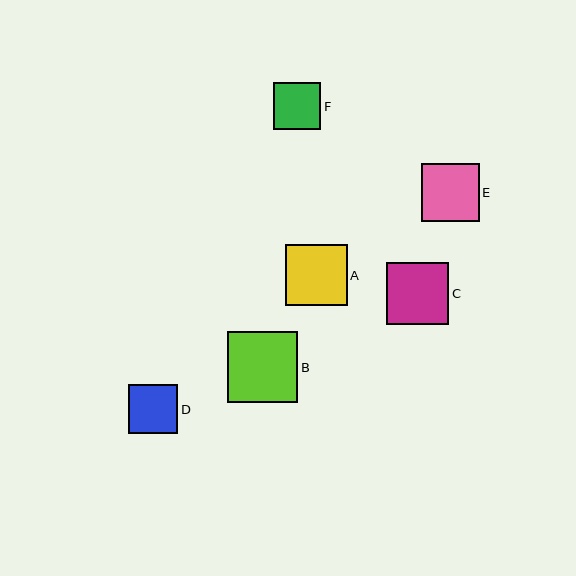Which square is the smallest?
Square F is the smallest with a size of approximately 47 pixels.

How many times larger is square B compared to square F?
Square B is approximately 1.5 times the size of square F.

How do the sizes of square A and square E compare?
Square A and square E are approximately the same size.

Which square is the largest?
Square B is the largest with a size of approximately 70 pixels.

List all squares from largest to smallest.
From largest to smallest: B, C, A, E, D, F.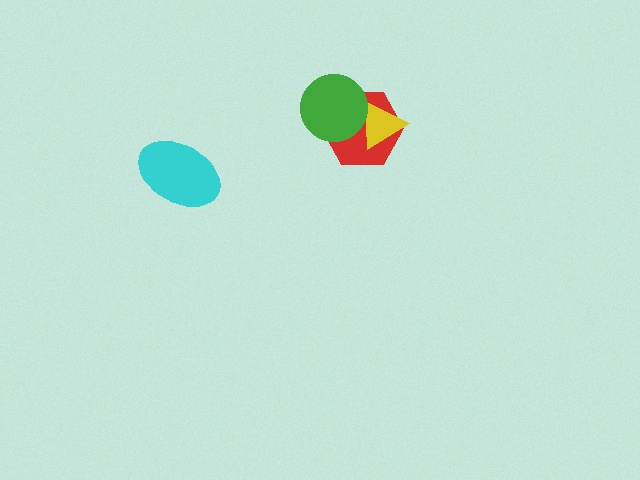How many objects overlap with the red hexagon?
2 objects overlap with the red hexagon.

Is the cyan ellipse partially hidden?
No, no other shape covers it.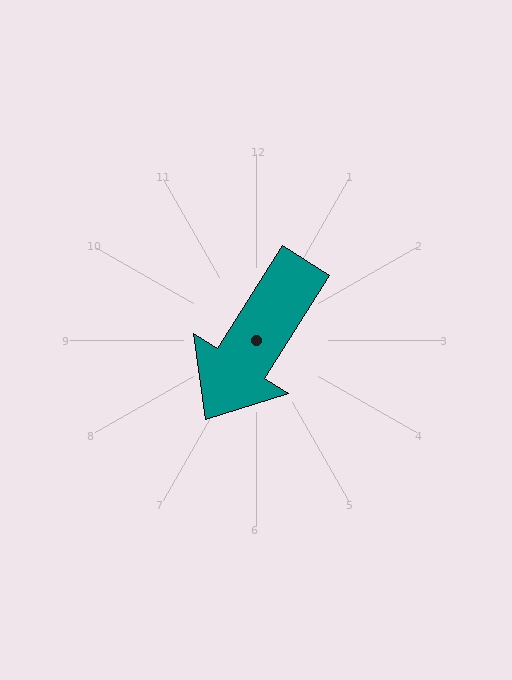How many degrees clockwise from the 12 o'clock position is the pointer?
Approximately 212 degrees.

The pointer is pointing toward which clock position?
Roughly 7 o'clock.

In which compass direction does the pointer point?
Southwest.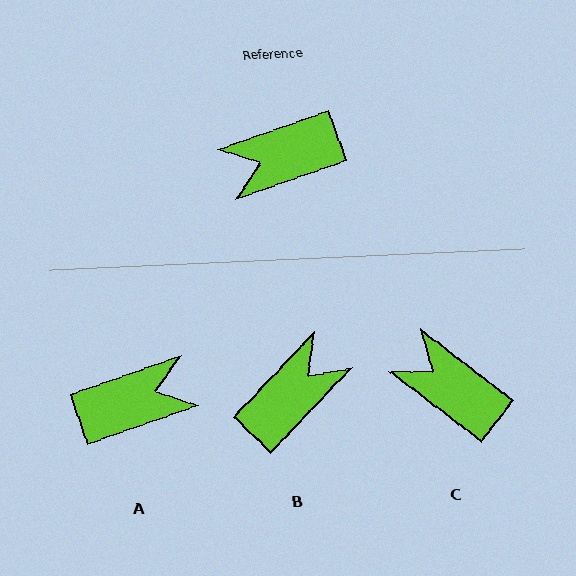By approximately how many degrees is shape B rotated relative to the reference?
Approximately 153 degrees clockwise.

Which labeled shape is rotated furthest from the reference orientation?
A, about 180 degrees away.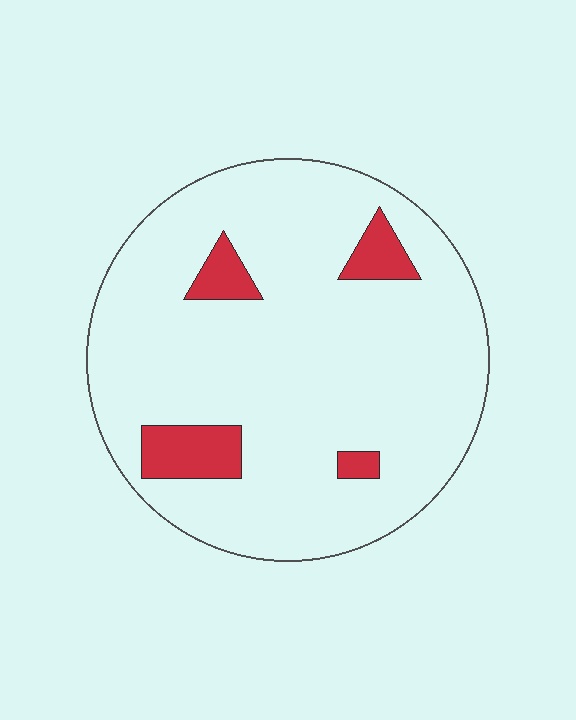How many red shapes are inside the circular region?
4.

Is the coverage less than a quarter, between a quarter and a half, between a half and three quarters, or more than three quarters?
Less than a quarter.